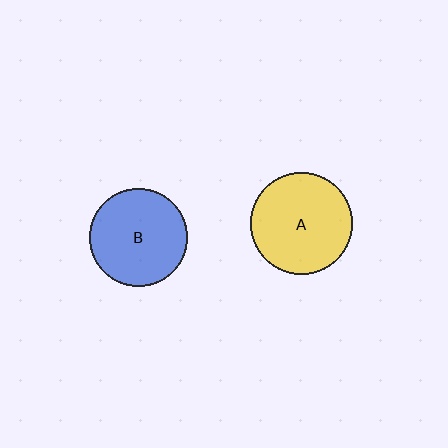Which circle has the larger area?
Circle A (yellow).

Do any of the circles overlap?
No, none of the circles overlap.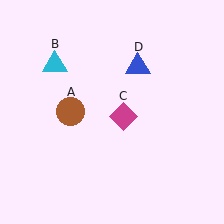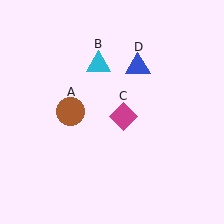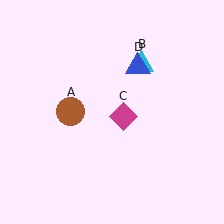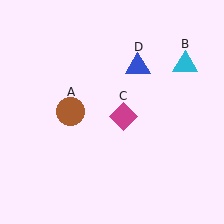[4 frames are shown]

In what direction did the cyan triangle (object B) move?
The cyan triangle (object B) moved right.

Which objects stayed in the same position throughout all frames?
Brown circle (object A) and magenta diamond (object C) and blue triangle (object D) remained stationary.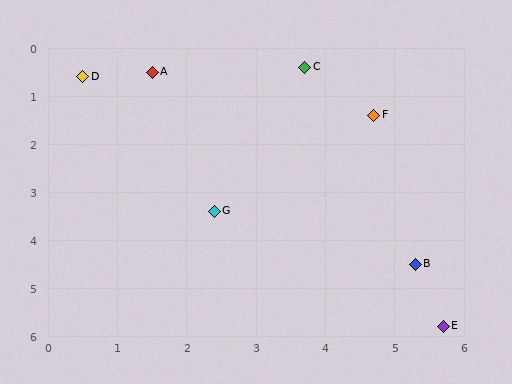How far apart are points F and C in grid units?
Points F and C are about 1.4 grid units apart.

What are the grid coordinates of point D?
Point D is at approximately (0.5, 0.6).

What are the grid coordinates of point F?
Point F is at approximately (4.7, 1.4).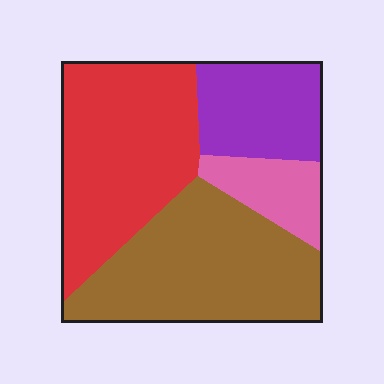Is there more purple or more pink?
Purple.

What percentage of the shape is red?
Red covers around 35% of the shape.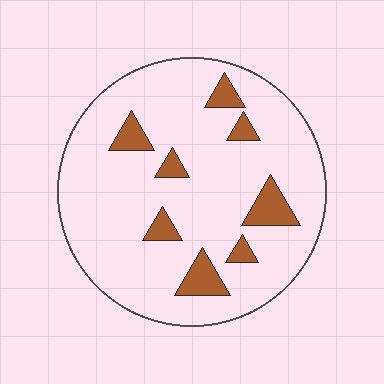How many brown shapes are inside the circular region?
8.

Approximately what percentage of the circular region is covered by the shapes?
Approximately 10%.